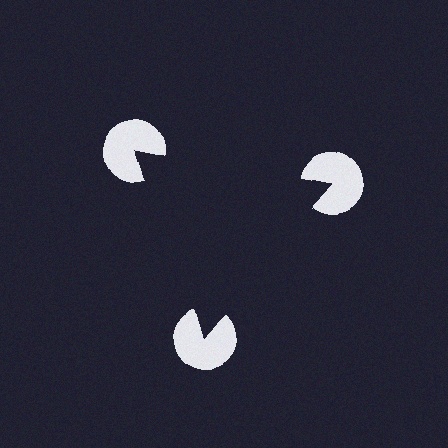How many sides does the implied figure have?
3 sides.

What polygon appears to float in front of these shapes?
An illusory triangle — its edges are inferred from the aligned wedge cuts in the pac-man discs, not physically drawn.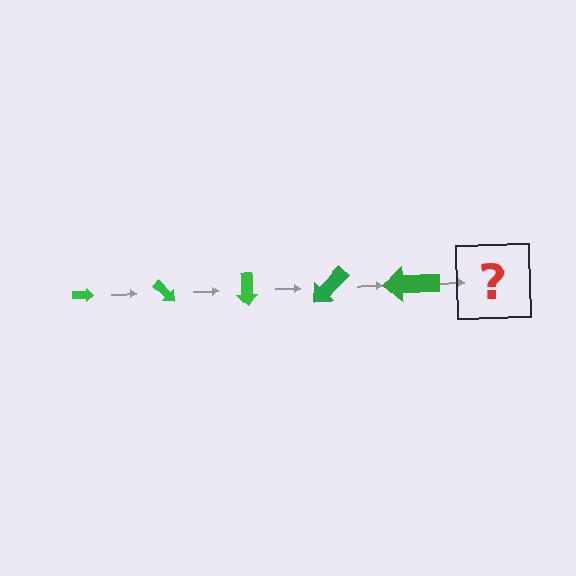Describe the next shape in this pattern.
It should be an arrow, larger than the previous one and rotated 225 degrees from the start.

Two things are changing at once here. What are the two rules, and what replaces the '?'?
The two rules are that the arrow grows larger each step and it rotates 45 degrees each step. The '?' should be an arrow, larger than the previous one and rotated 225 degrees from the start.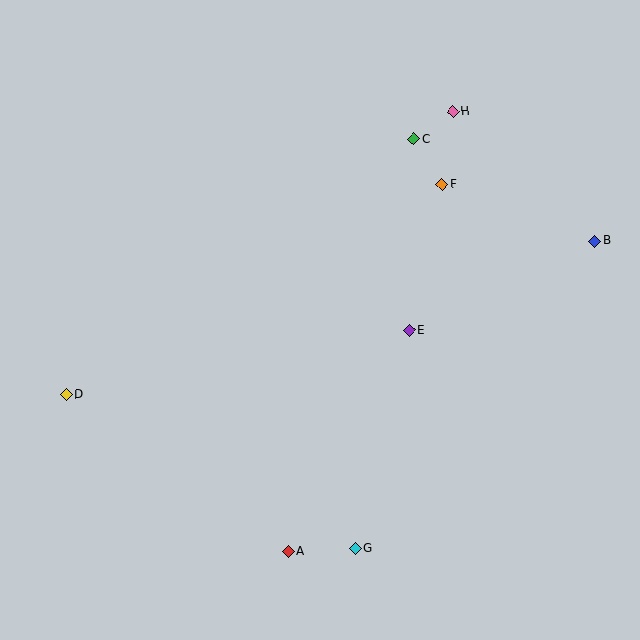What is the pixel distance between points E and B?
The distance between E and B is 206 pixels.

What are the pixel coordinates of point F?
Point F is at (442, 185).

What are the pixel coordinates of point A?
Point A is at (288, 551).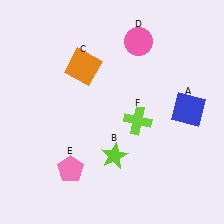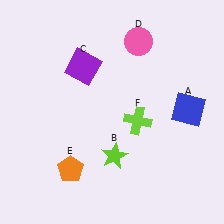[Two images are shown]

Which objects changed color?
C changed from orange to purple. E changed from pink to orange.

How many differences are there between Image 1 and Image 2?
There are 2 differences between the two images.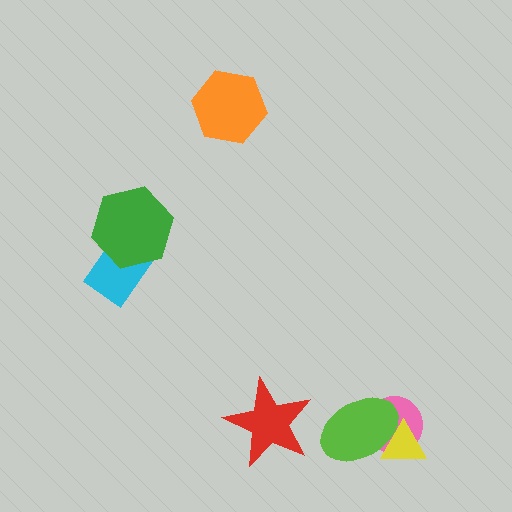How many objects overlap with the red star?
0 objects overlap with the red star.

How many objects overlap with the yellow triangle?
2 objects overlap with the yellow triangle.